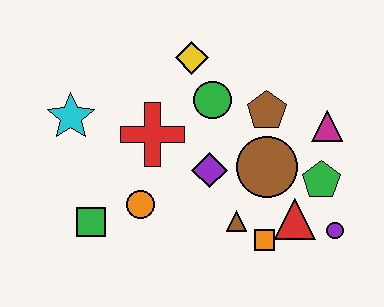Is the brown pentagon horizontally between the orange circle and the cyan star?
No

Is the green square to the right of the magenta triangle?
No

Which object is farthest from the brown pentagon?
The green square is farthest from the brown pentagon.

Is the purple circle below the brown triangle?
Yes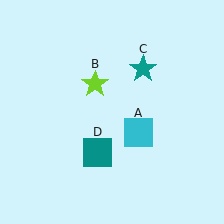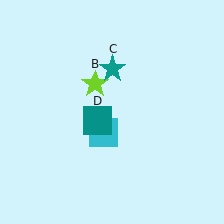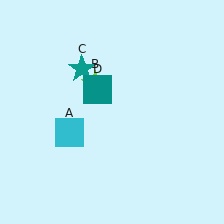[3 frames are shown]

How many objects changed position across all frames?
3 objects changed position: cyan square (object A), teal star (object C), teal square (object D).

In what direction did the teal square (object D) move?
The teal square (object D) moved up.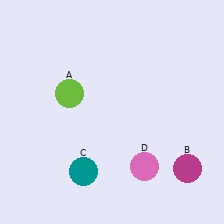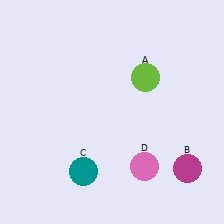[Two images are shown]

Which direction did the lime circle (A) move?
The lime circle (A) moved right.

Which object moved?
The lime circle (A) moved right.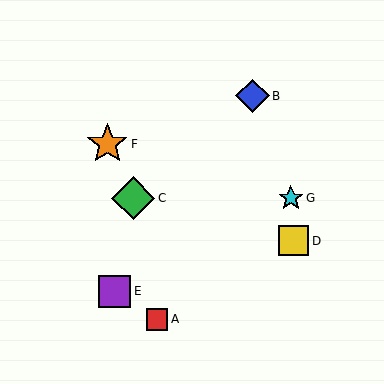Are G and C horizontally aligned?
Yes, both are at y≈198.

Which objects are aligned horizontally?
Objects C, G are aligned horizontally.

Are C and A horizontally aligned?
No, C is at y≈198 and A is at y≈319.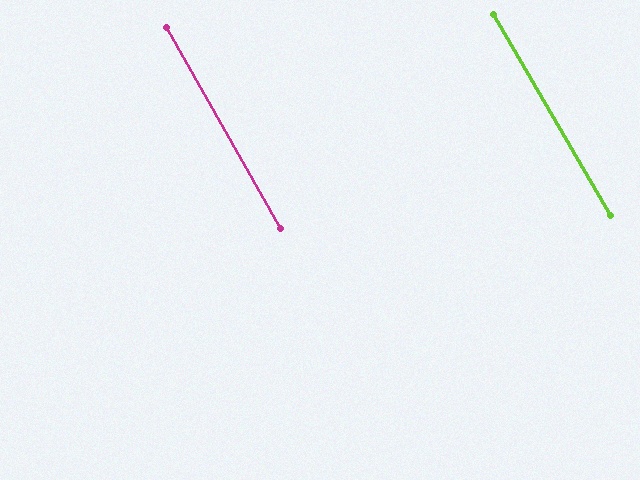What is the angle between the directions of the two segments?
Approximately 1 degree.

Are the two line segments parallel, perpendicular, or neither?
Parallel — their directions differ by only 0.7°.